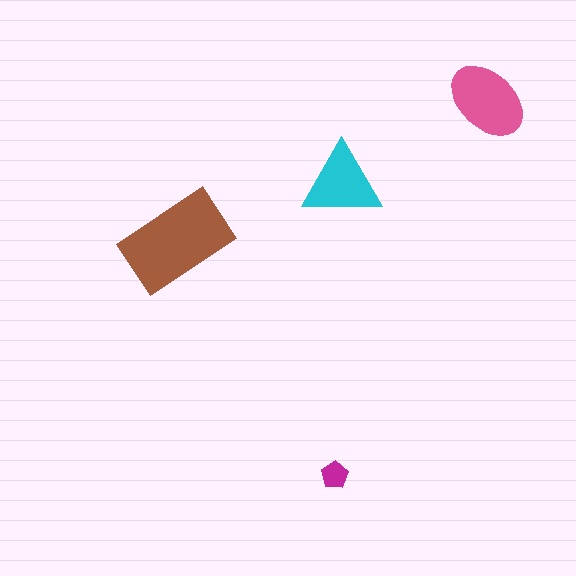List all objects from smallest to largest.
The magenta pentagon, the cyan triangle, the pink ellipse, the brown rectangle.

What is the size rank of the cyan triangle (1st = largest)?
3rd.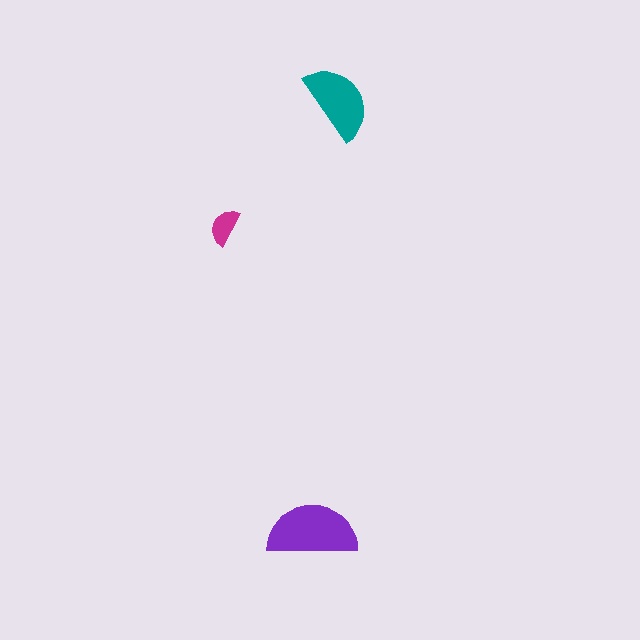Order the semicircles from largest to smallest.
the purple one, the teal one, the magenta one.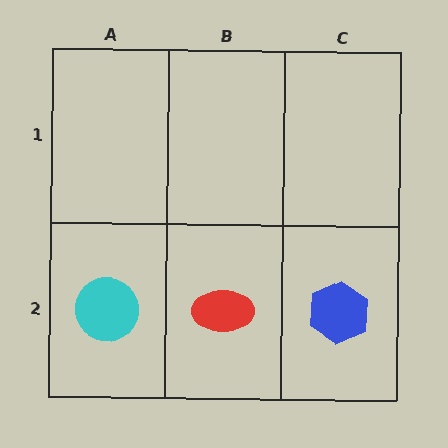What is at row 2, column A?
A cyan circle.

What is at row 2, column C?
A blue hexagon.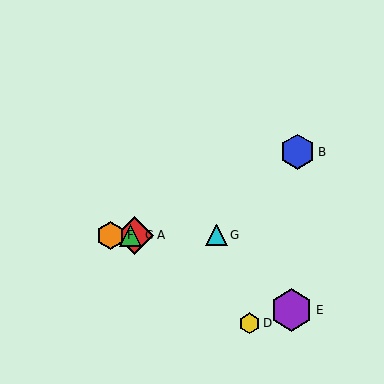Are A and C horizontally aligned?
Yes, both are at y≈235.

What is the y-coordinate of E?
Object E is at y≈310.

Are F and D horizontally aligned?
No, F is at y≈235 and D is at y≈323.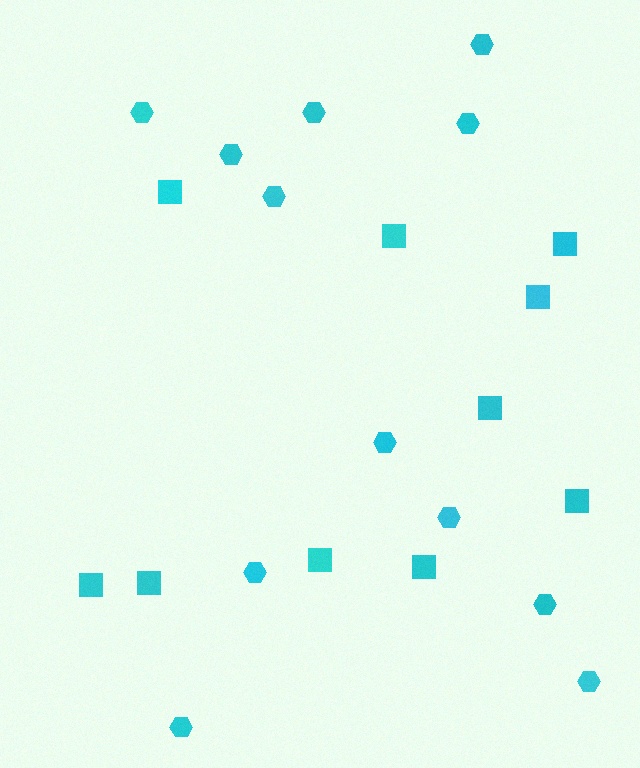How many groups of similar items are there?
There are 2 groups: one group of squares (10) and one group of hexagons (12).